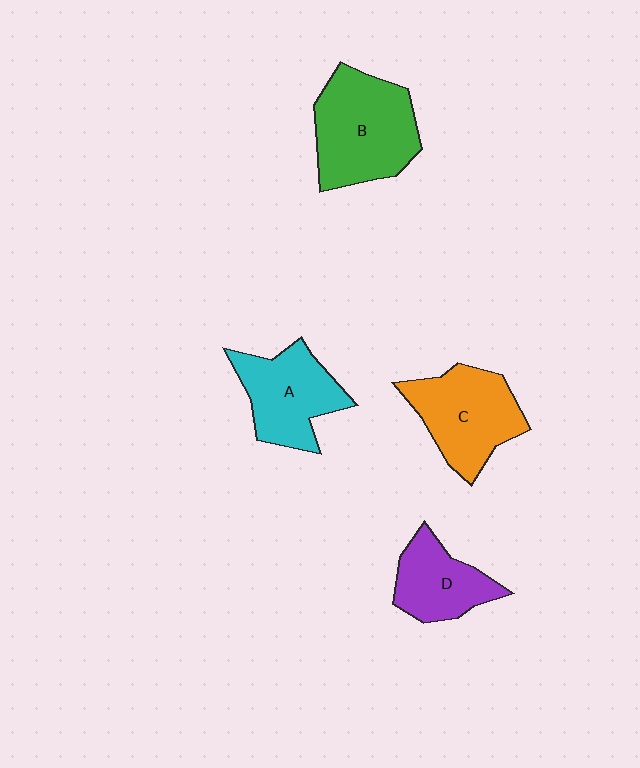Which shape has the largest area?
Shape B (green).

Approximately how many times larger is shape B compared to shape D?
Approximately 1.6 times.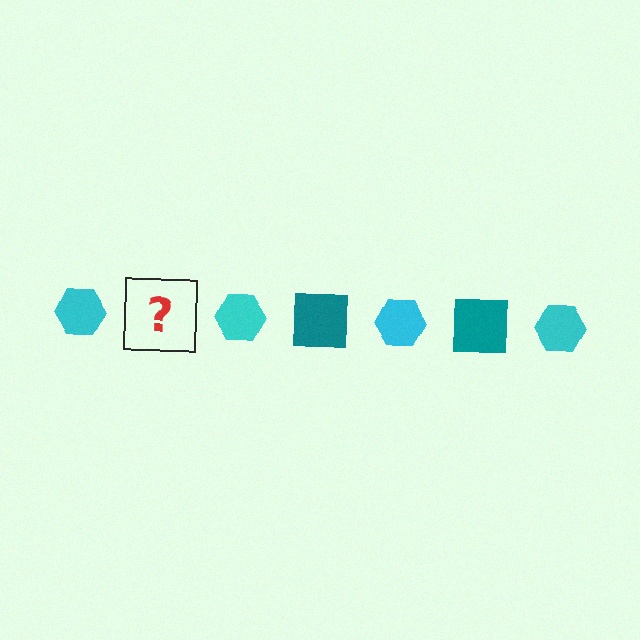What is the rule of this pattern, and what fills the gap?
The rule is that the pattern alternates between cyan hexagon and teal square. The gap should be filled with a teal square.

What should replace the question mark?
The question mark should be replaced with a teal square.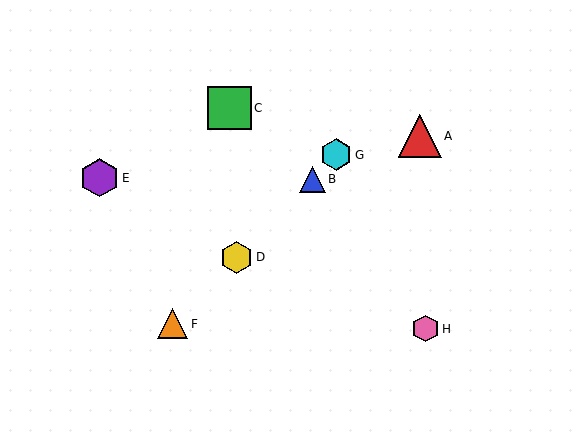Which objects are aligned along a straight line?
Objects B, D, F, G are aligned along a straight line.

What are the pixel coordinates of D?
Object D is at (237, 257).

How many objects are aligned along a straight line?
4 objects (B, D, F, G) are aligned along a straight line.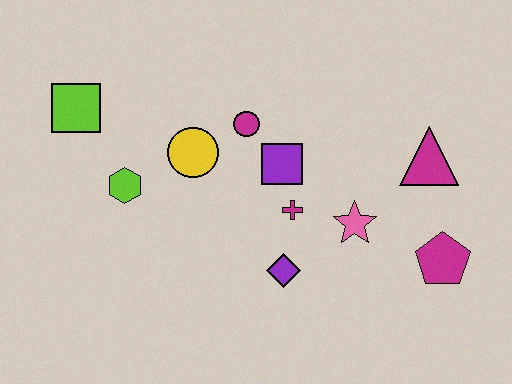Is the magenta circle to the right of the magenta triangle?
No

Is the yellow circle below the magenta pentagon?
No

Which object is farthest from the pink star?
The lime square is farthest from the pink star.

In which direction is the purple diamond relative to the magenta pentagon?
The purple diamond is to the left of the magenta pentagon.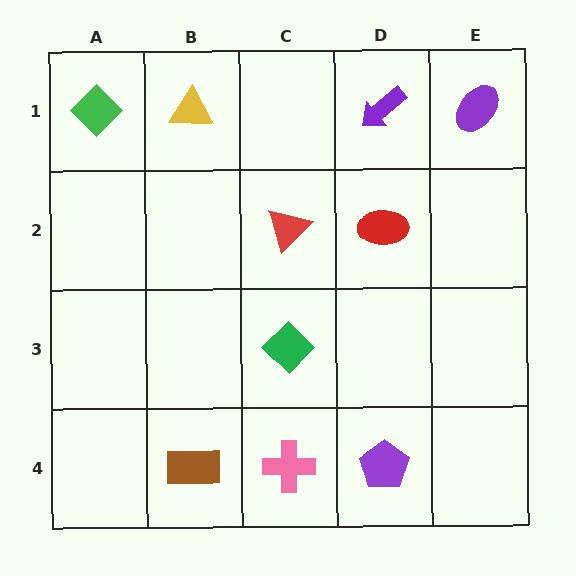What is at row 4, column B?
A brown rectangle.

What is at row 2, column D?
A red ellipse.